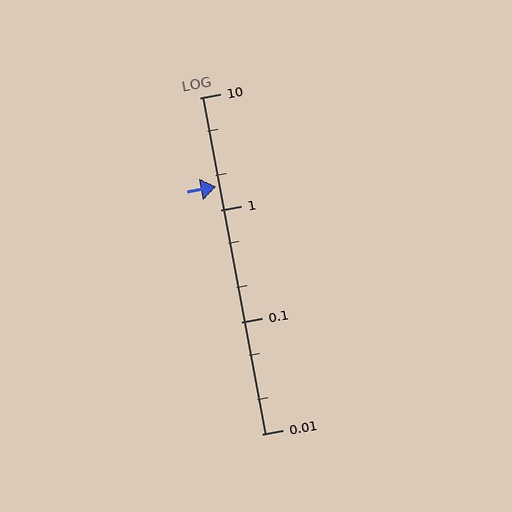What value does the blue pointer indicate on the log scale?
The pointer indicates approximately 1.6.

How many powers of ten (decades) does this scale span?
The scale spans 3 decades, from 0.01 to 10.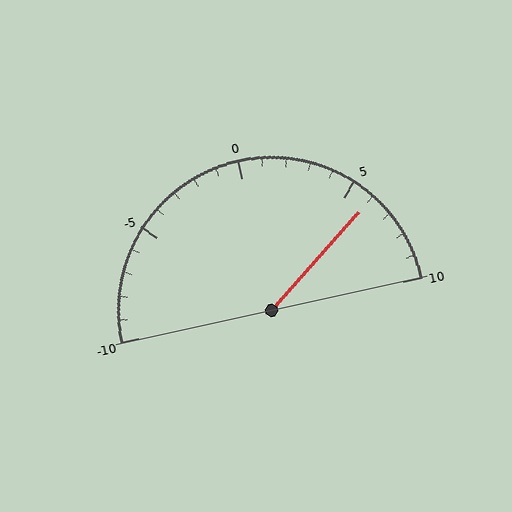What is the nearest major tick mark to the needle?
The nearest major tick mark is 5.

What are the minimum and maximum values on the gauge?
The gauge ranges from -10 to 10.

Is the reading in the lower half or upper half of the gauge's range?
The reading is in the upper half of the range (-10 to 10).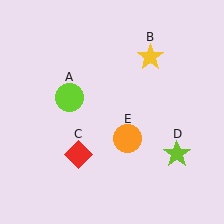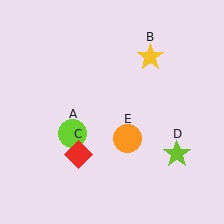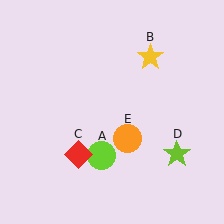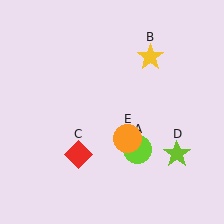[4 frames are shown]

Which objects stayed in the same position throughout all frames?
Yellow star (object B) and red diamond (object C) and lime star (object D) and orange circle (object E) remained stationary.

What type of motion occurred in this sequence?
The lime circle (object A) rotated counterclockwise around the center of the scene.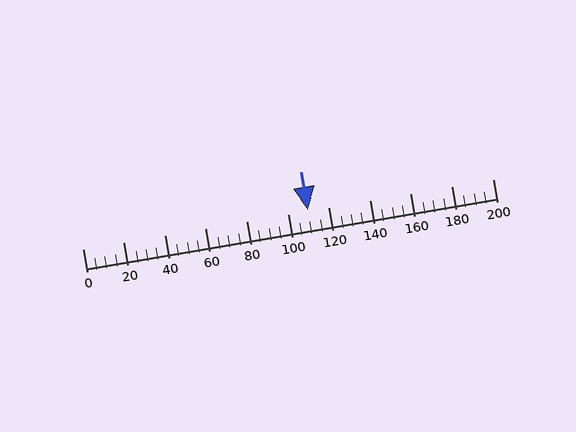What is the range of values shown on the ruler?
The ruler shows values from 0 to 200.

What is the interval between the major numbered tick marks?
The major tick marks are spaced 20 units apart.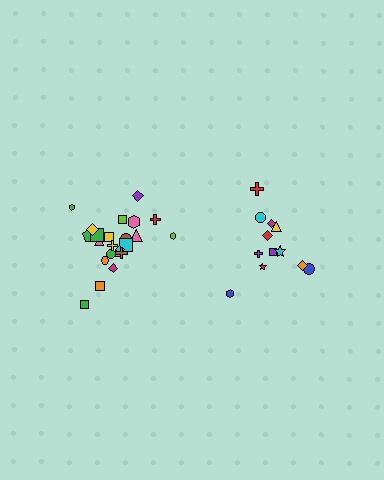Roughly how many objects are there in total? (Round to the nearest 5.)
Roughly 35 objects in total.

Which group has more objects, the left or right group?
The left group.